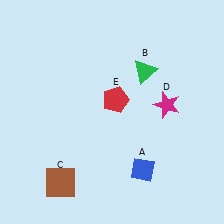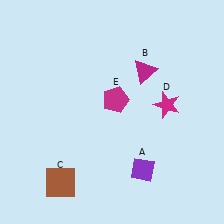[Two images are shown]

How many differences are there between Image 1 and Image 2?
There are 3 differences between the two images.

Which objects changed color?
A changed from blue to purple. B changed from green to magenta. E changed from red to magenta.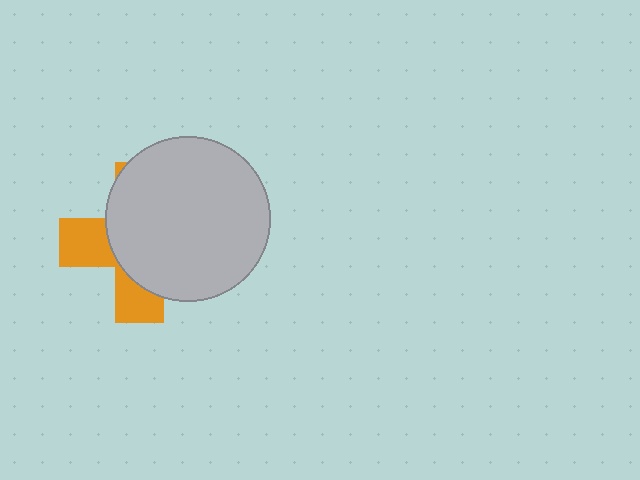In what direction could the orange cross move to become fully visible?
The orange cross could move left. That would shift it out from behind the light gray circle entirely.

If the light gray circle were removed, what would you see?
You would see the complete orange cross.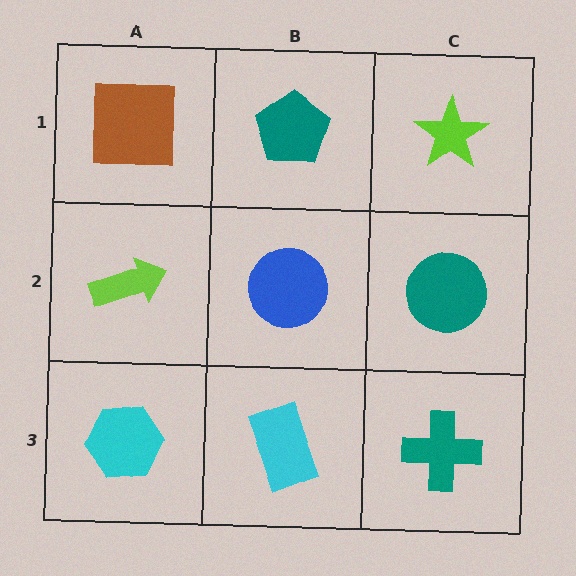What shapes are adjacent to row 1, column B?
A blue circle (row 2, column B), a brown square (row 1, column A), a lime star (row 1, column C).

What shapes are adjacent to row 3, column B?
A blue circle (row 2, column B), a cyan hexagon (row 3, column A), a teal cross (row 3, column C).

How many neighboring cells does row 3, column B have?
3.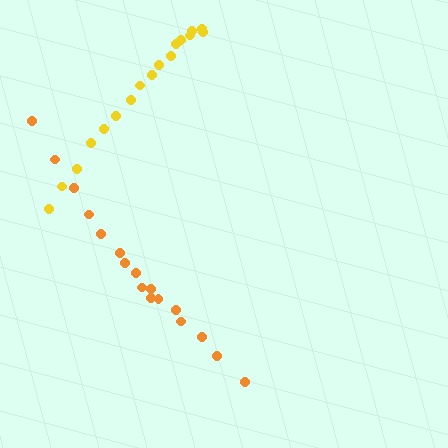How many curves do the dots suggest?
There are 2 distinct paths.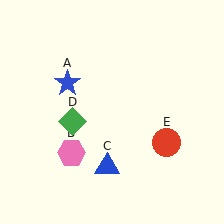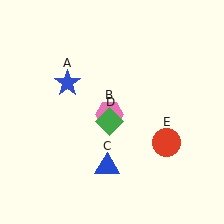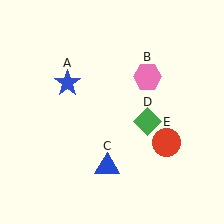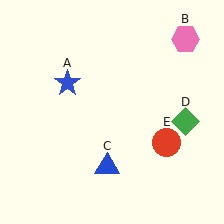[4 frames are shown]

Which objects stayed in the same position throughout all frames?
Blue star (object A) and blue triangle (object C) and red circle (object E) remained stationary.